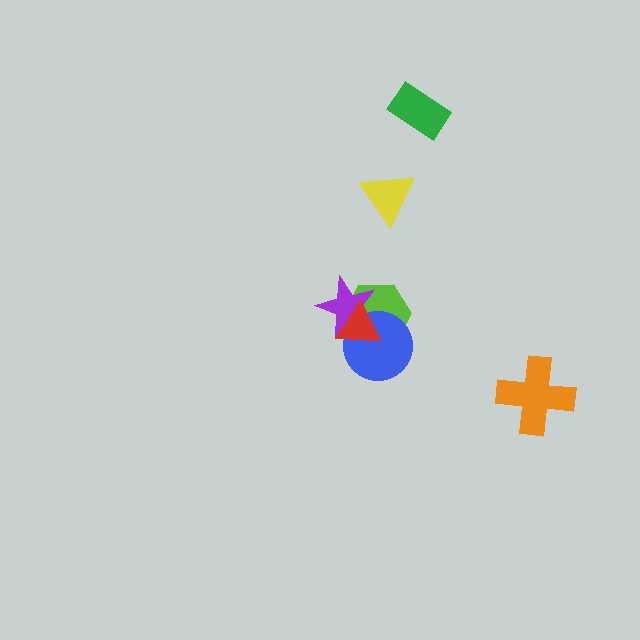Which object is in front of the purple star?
The red triangle is in front of the purple star.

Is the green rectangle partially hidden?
No, no other shape covers it.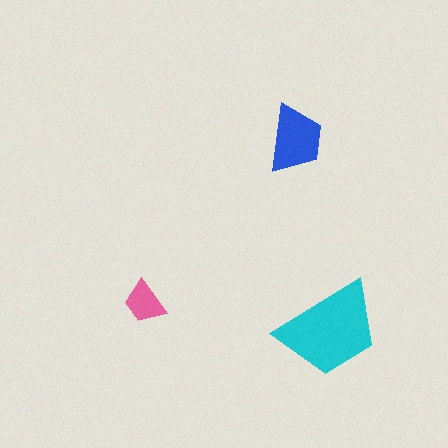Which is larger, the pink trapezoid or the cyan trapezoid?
The cyan one.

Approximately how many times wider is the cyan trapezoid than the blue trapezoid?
About 1.5 times wider.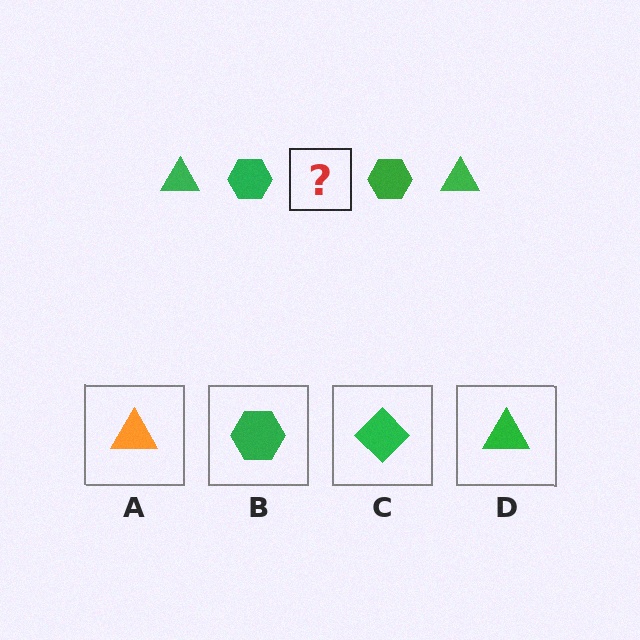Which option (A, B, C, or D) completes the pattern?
D.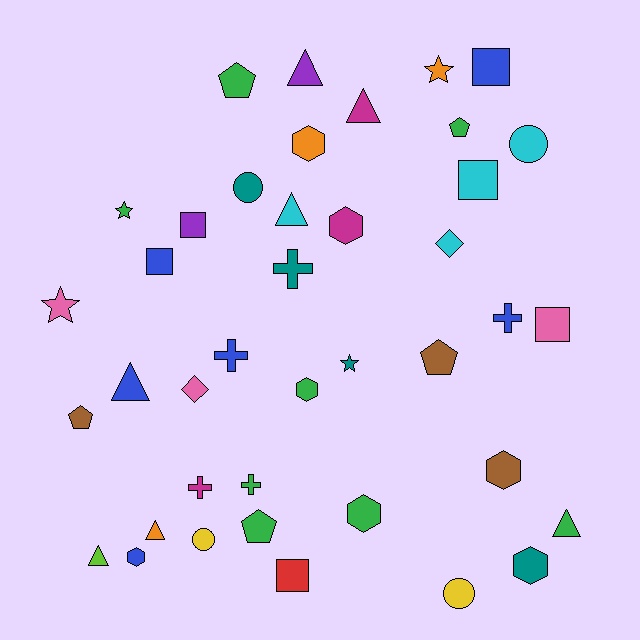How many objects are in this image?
There are 40 objects.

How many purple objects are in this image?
There are 2 purple objects.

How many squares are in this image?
There are 6 squares.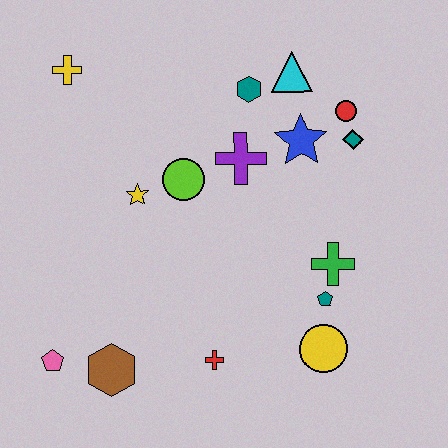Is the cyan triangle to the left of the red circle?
Yes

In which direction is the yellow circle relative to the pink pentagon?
The yellow circle is to the right of the pink pentagon.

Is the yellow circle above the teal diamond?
No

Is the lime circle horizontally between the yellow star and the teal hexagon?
Yes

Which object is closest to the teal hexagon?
The cyan triangle is closest to the teal hexagon.